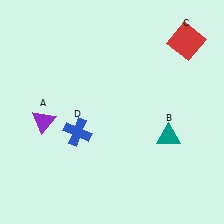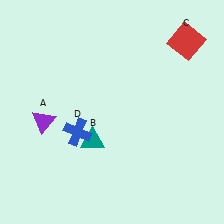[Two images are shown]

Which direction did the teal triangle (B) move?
The teal triangle (B) moved left.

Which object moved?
The teal triangle (B) moved left.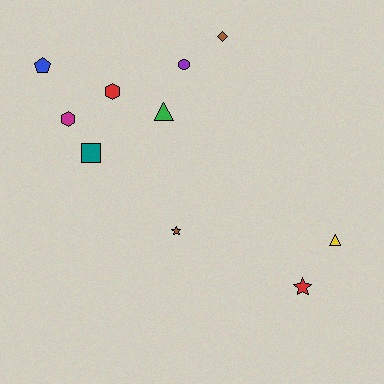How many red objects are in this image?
There are 2 red objects.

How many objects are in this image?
There are 10 objects.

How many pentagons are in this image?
There is 1 pentagon.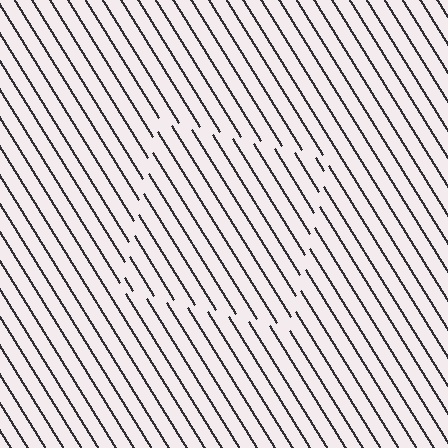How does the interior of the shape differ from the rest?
The interior of the shape contains the same grating, shifted by half a period — the contour is defined by the phase discontinuity where line-ends from the inner and outer gratings abut.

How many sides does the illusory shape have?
4 sides — the line-ends trace a square.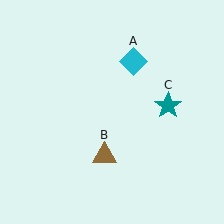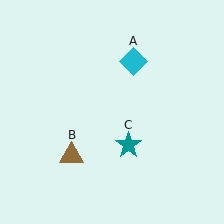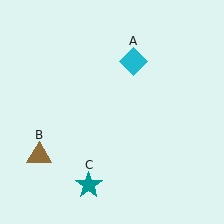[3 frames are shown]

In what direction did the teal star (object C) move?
The teal star (object C) moved down and to the left.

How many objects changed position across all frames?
2 objects changed position: brown triangle (object B), teal star (object C).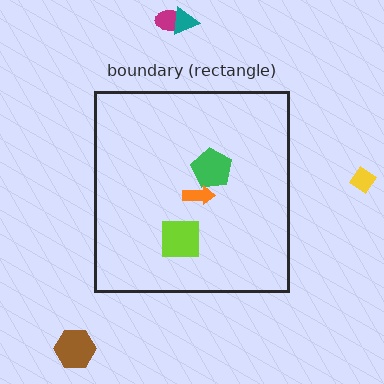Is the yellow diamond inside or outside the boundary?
Outside.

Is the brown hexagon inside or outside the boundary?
Outside.